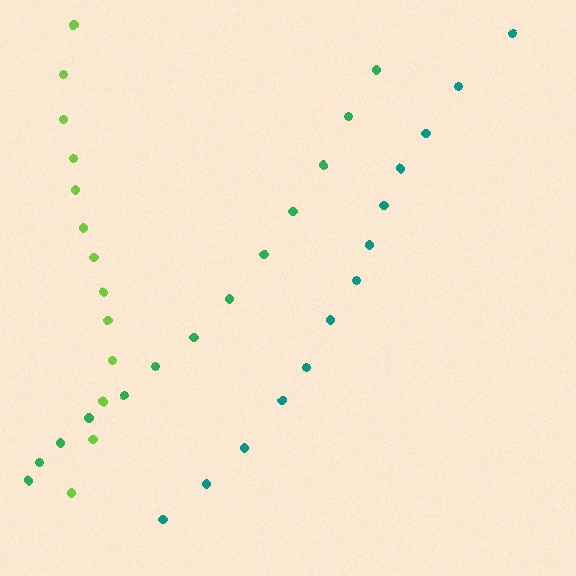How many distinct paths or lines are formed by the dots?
There are 3 distinct paths.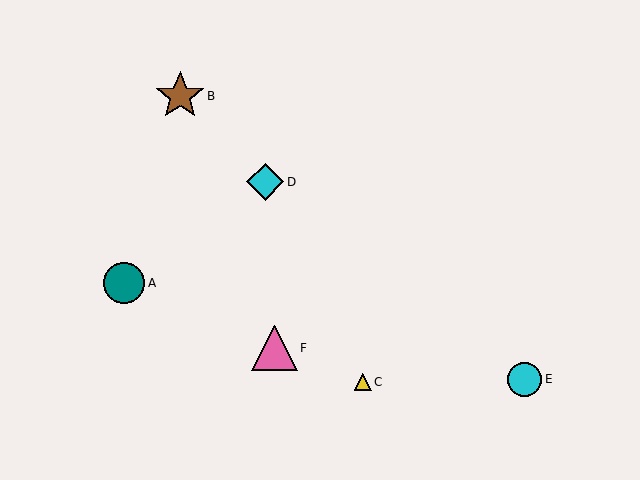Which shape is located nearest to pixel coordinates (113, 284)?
The teal circle (labeled A) at (124, 283) is nearest to that location.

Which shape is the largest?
The brown star (labeled B) is the largest.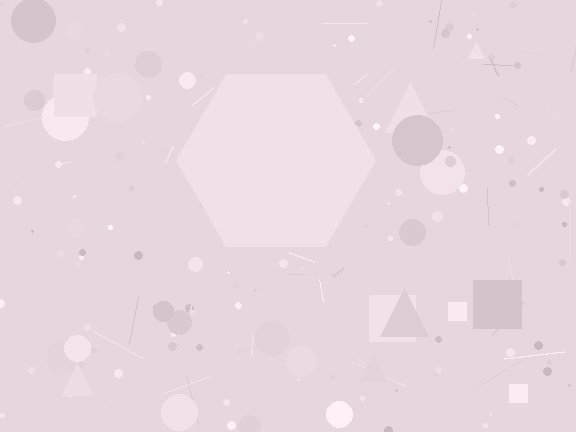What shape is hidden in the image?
A hexagon is hidden in the image.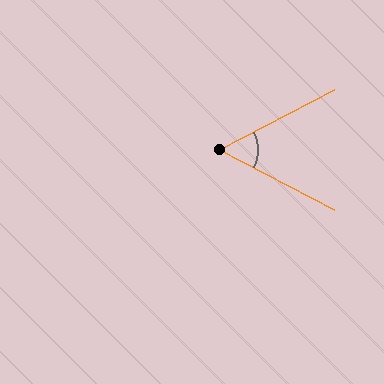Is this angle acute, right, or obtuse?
It is acute.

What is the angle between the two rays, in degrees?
Approximately 55 degrees.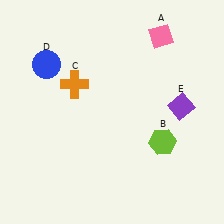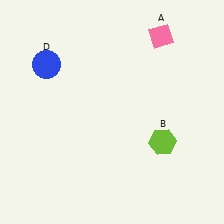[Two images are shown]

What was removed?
The orange cross (C), the purple diamond (E) were removed in Image 2.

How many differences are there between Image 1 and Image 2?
There are 2 differences between the two images.